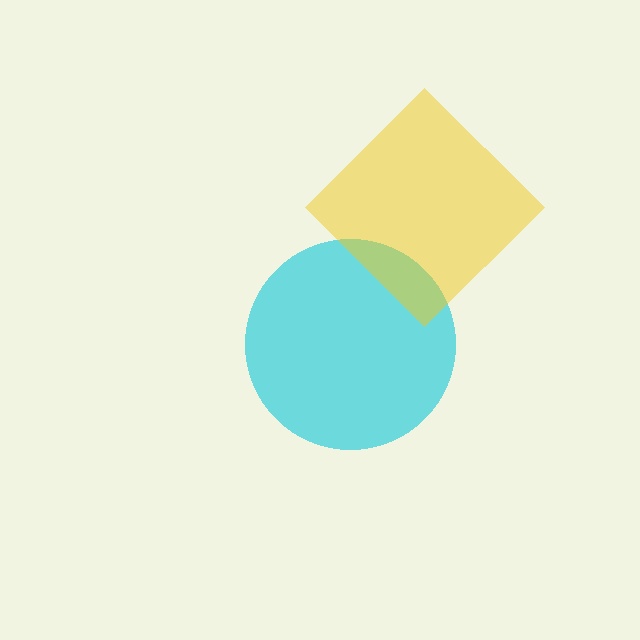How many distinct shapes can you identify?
There are 2 distinct shapes: a cyan circle, a yellow diamond.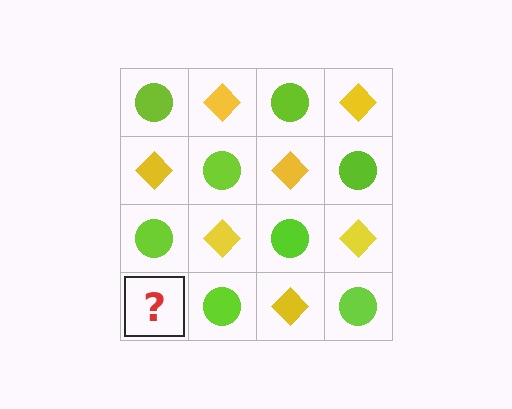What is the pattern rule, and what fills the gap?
The rule is that it alternates lime circle and yellow diamond in a checkerboard pattern. The gap should be filled with a yellow diamond.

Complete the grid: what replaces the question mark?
The question mark should be replaced with a yellow diamond.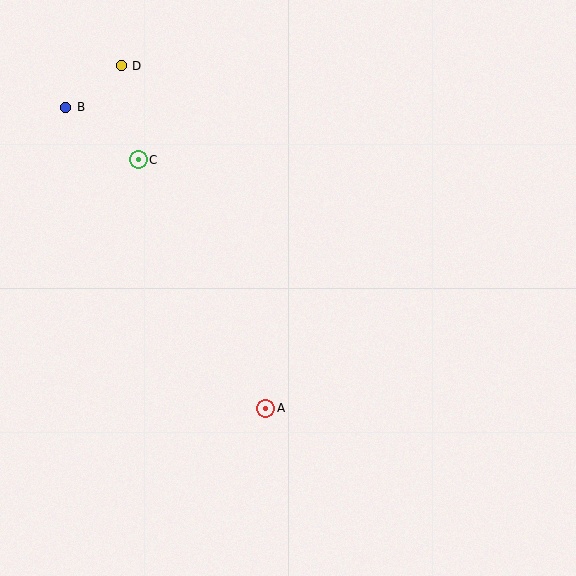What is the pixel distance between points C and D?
The distance between C and D is 95 pixels.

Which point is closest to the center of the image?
Point A at (266, 408) is closest to the center.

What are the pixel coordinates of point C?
Point C is at (138, 160).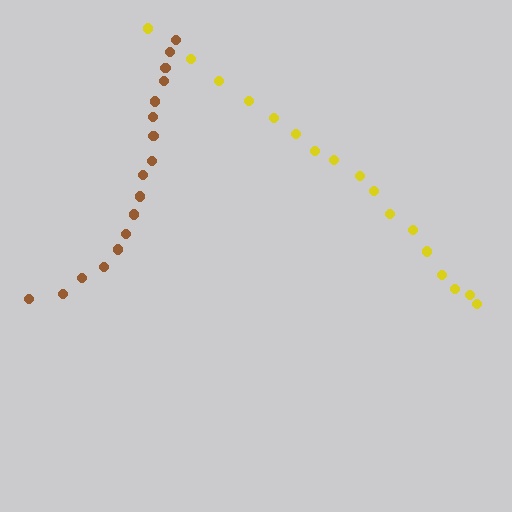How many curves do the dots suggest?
There are 2 distinct paths.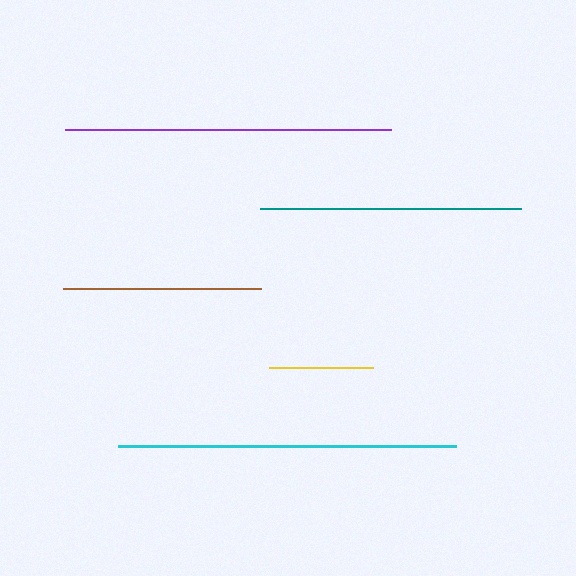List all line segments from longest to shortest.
From longest to shortest: cyan, purple, teal, brown, yellow.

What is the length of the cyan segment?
The cyan segment is approximately 337 pixels long.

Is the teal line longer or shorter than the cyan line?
The cyan line is longer than the teal line.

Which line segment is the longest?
The cyan line is the longest at approximately 337 pixels.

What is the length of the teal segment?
The teal segment is approximately 261 pixels long.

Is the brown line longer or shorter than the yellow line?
The brown line is longer than the yellow line.